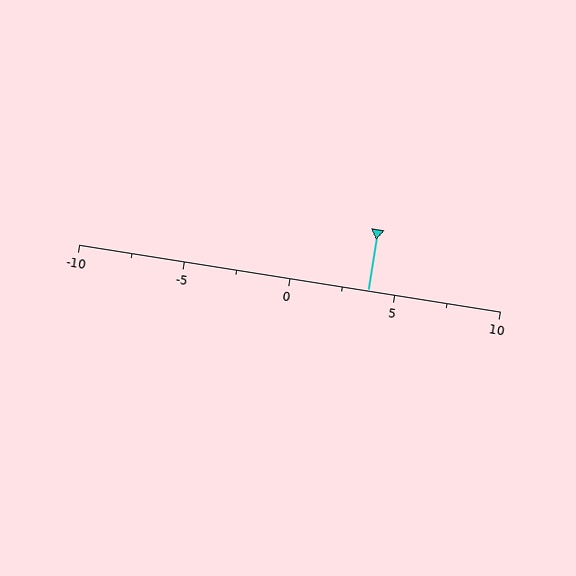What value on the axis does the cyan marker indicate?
The marker indicates approximately 3.8.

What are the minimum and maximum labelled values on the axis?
The axis runs from -10 to 10.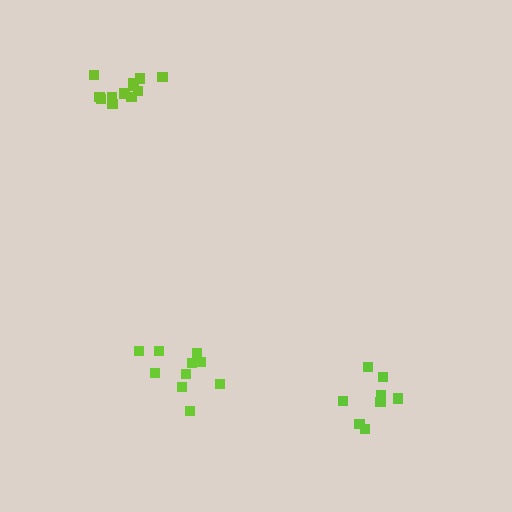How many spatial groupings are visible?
There are 3 spatial groupings.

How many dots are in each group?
Group 1: 8 dots, Group 2: 12 dots, Group 3: 10 dots (30 total).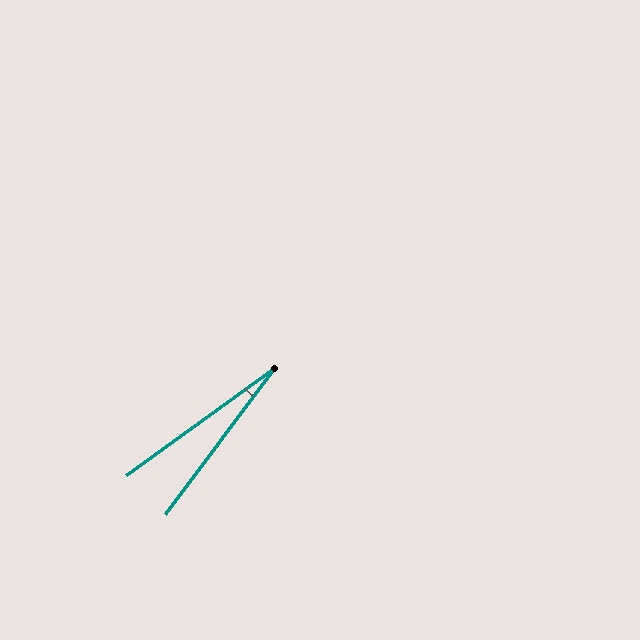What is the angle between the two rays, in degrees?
Approximately 18 degrees.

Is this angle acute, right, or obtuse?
It is acute.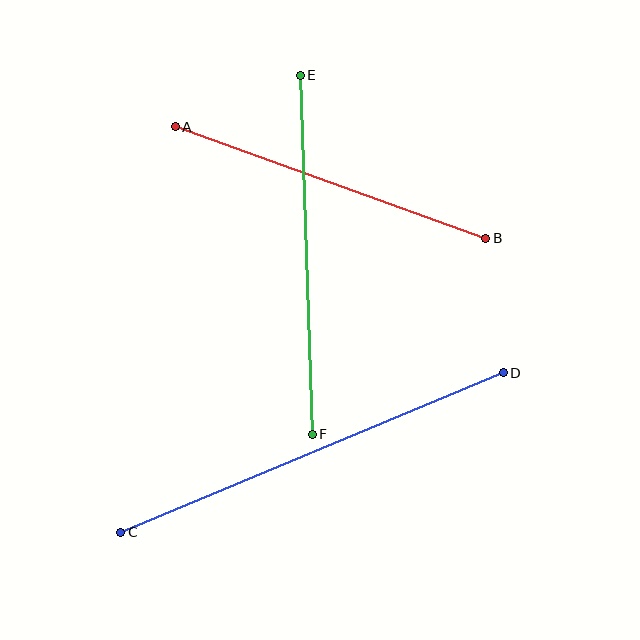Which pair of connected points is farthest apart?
Points C and D are farthest apart.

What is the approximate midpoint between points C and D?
The midpoint is at approximately (312, 453) pixels.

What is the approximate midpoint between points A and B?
The midpoint is at approximately (330, 182) pixels.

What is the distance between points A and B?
The distance is approximately 330 pixels.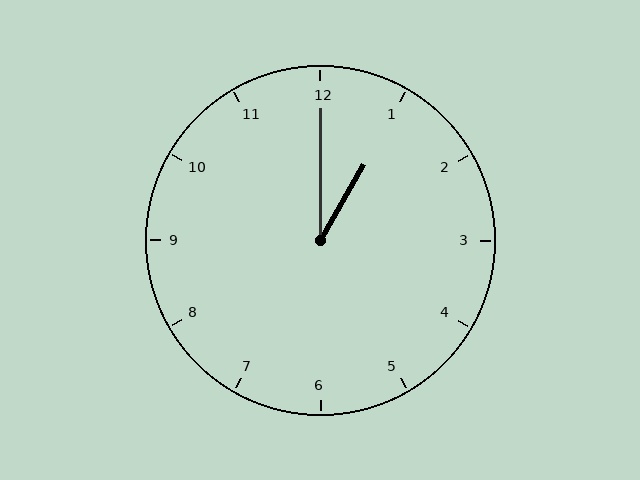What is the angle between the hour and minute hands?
Approximately 30 degrees.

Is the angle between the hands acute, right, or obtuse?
It is acute.